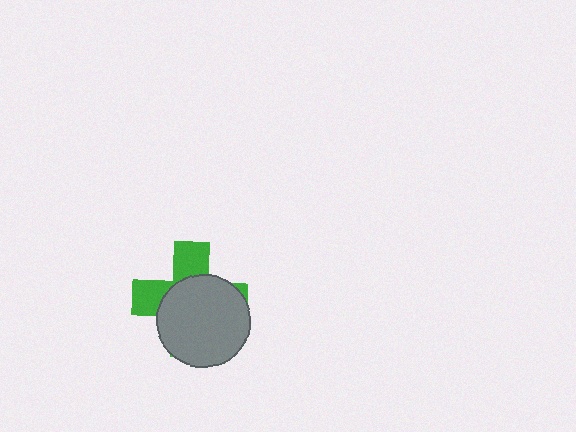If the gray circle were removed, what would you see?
You would see the complete green cross.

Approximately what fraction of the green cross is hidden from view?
Roughly 64% of the green cross is hidden behind the gray circle.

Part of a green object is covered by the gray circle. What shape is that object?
It is a cross.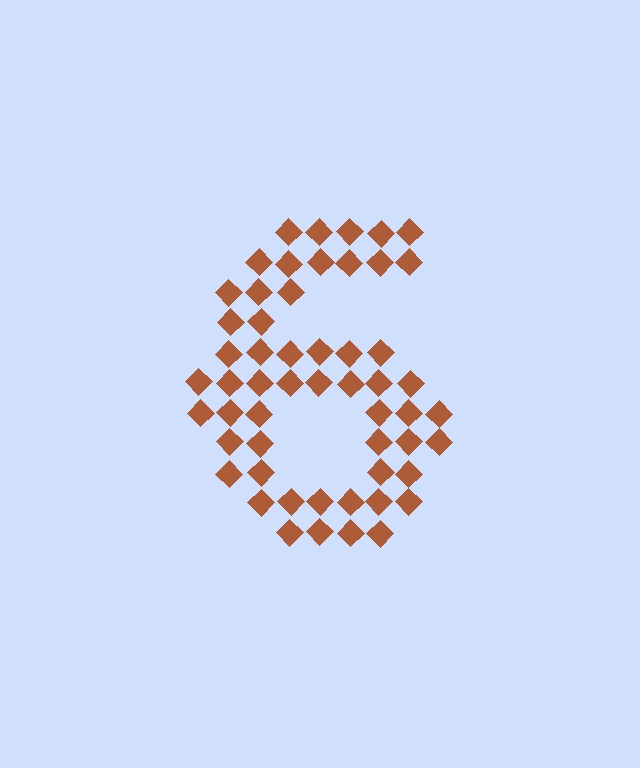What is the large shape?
The large shape is the digit 6.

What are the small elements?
The small elements are diamonds.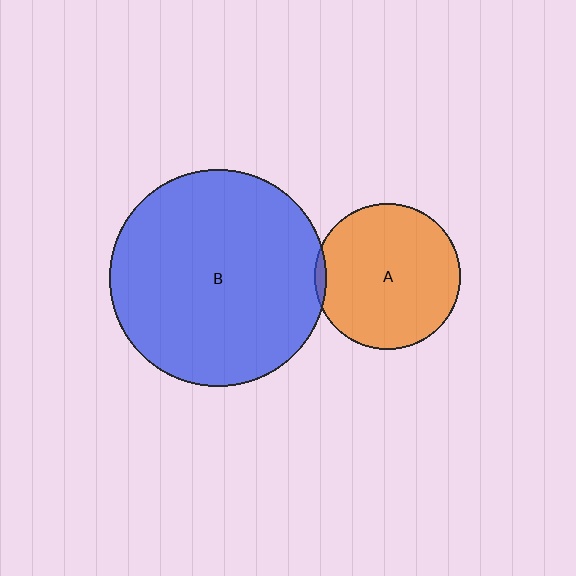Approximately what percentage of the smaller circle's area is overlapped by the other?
Approximately 5%.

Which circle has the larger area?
Circle B (blue).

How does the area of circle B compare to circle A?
Approximately 2.2 times.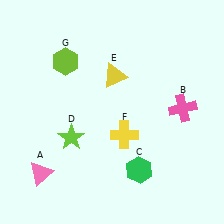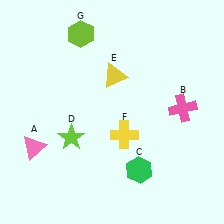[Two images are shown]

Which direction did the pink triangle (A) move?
The pink triangle (A) moved up.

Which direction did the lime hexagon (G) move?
The lime hexagon (G) moved up.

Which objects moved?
The objects that moved are: the pink triangle (A), the lime hexagon (G).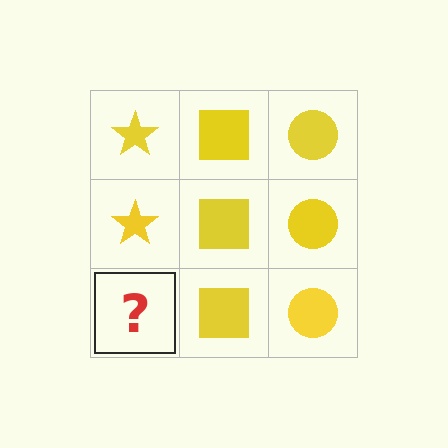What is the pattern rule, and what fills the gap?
The rule is that each column has a consistent shape. The gap should be filled with a yellow star.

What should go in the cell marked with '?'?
The missing cell should contain a yellow star.